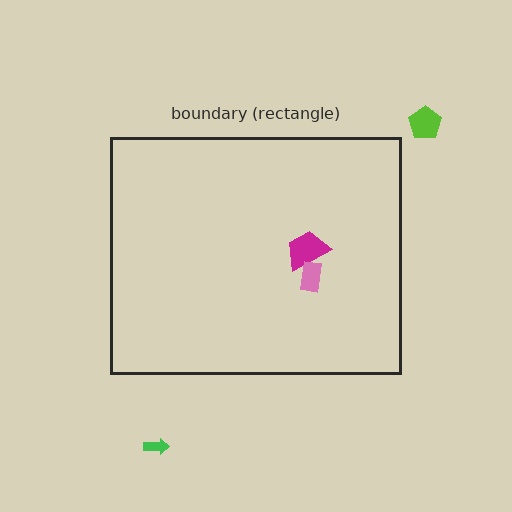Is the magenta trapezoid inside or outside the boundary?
Inside.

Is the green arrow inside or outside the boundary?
Outside.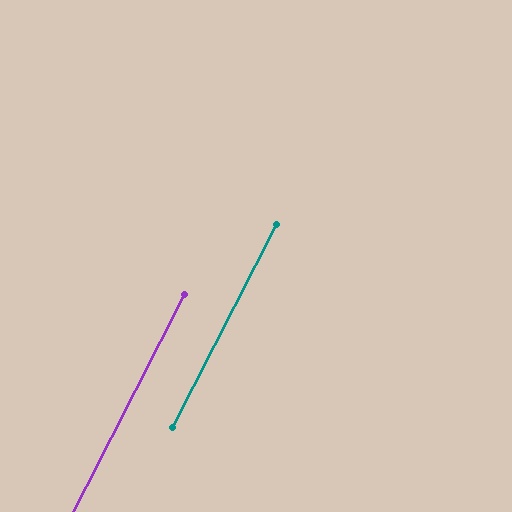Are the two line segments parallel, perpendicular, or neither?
Parallel — their directions differ by only 0.1°.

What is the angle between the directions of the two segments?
Approximately 0 degrees.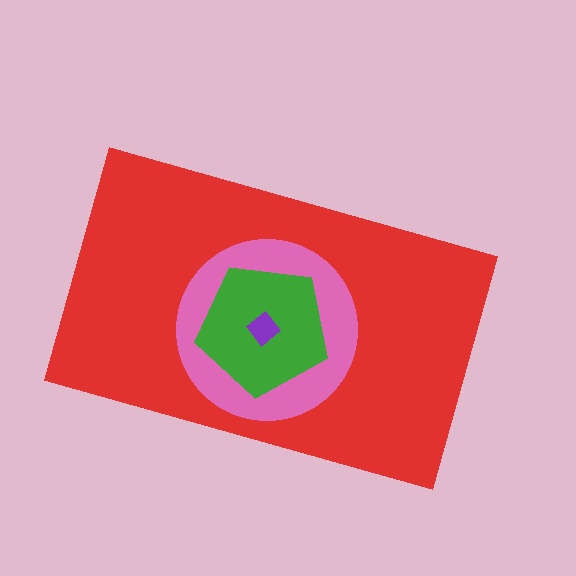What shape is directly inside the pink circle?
The green pentagon.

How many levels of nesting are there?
4.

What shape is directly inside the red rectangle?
The pink circle.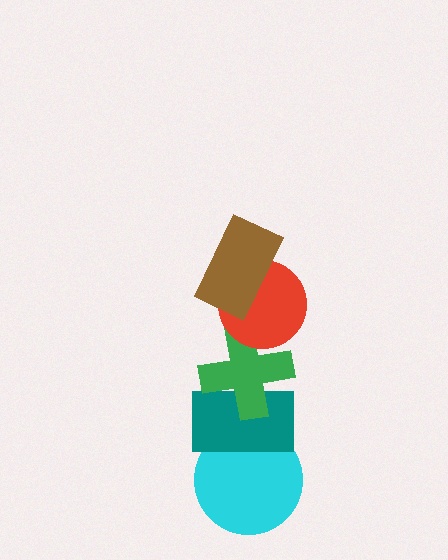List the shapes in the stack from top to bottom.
From top to bottom: the brown rectangle, the red circle, the green cross, the teal rectangle, the cyan circle.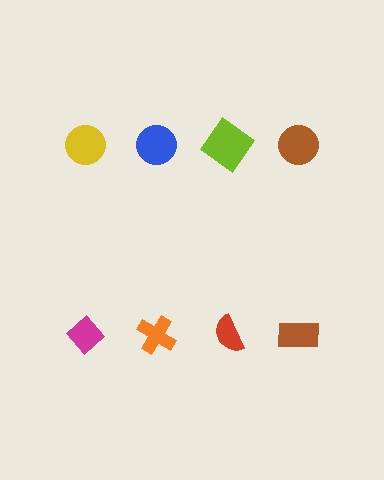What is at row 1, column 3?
A lime diamond.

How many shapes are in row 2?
4 shapes.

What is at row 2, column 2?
An orange cross.